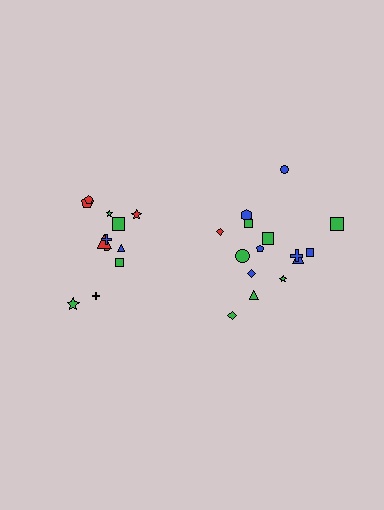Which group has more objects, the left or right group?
The right group.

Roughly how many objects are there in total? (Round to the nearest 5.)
Roughly 25 objects in total.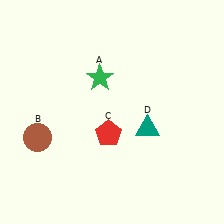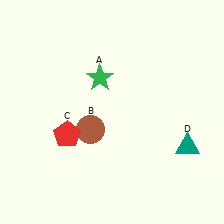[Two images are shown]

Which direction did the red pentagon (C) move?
The red pentagon (C) moved left.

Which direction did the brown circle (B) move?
The brown circle (B) moved right.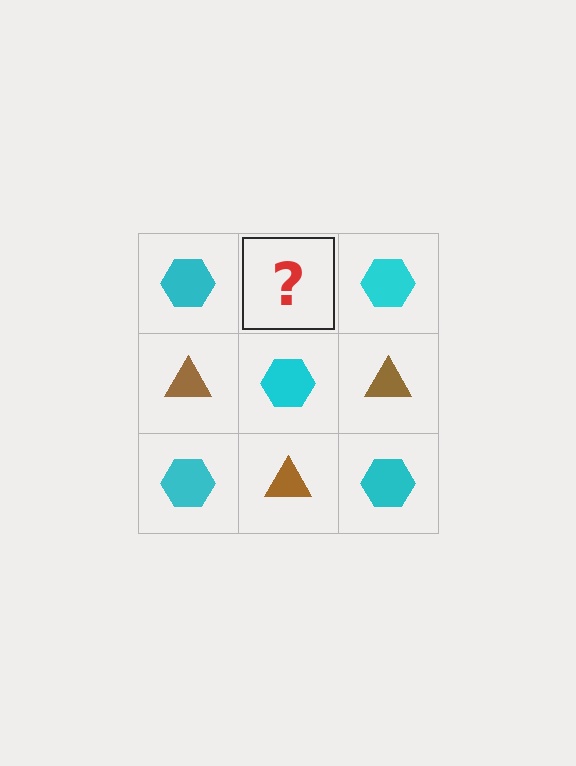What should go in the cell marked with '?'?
The missing cell should contain a brown triangle.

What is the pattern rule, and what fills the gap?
The rule is that it alternates cyan hexagon and brown triangle in a checkerboard pattern. The gap should be filled with a brown triangle.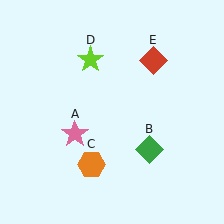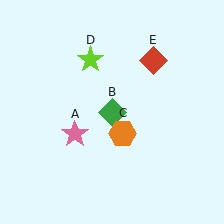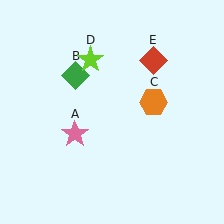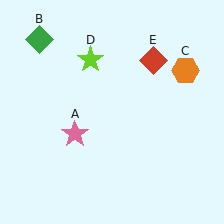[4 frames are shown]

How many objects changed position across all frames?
2 objects changed position: green diamond (object B), orange hexagon (object C).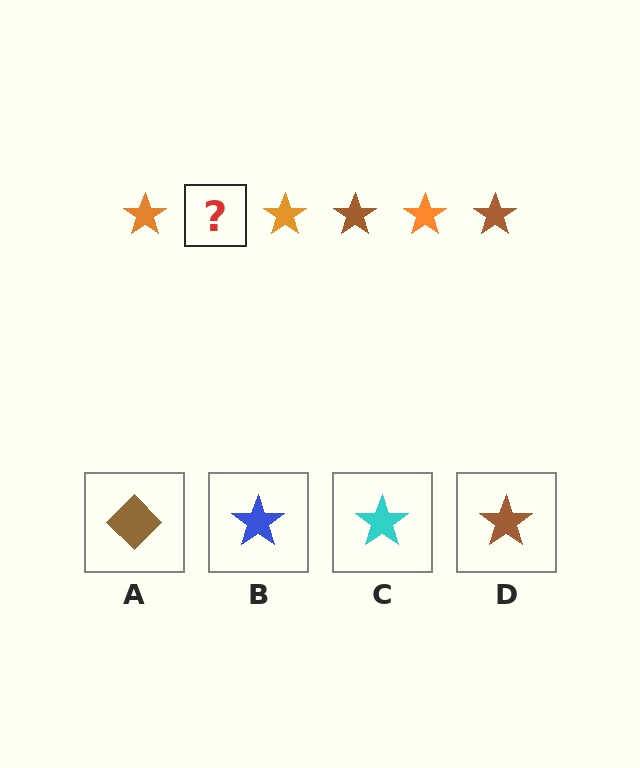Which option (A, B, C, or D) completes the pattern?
D.